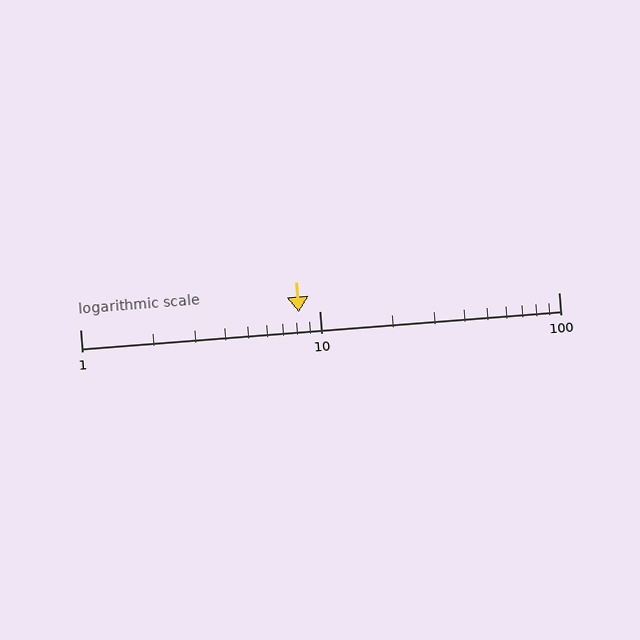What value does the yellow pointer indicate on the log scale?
The pointer indicates approximately 8.2.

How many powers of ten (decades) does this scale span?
The scale spans 2 decades, from 1 to 100.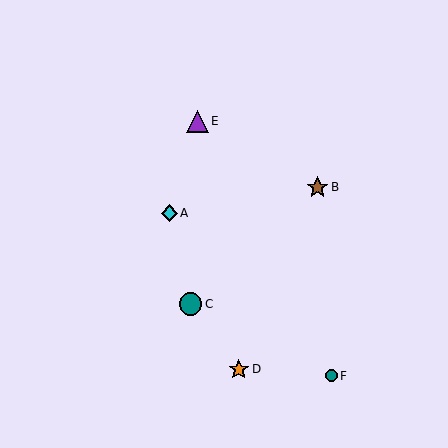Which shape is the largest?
The teal circle (labeled C) is the largest.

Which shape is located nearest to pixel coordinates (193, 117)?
The purple triangle (labeled E) at (197, 121) is nearest to that location.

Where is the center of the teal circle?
The center of the teal circle is at (331, 376).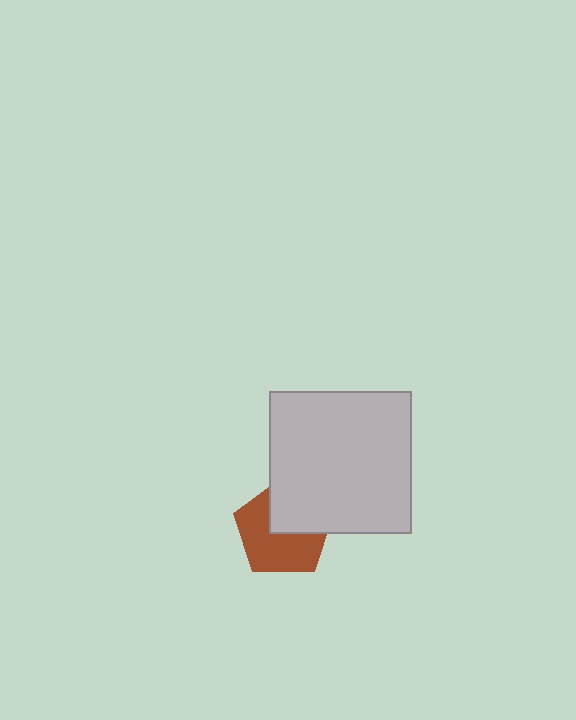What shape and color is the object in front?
The object in front is a light gray square.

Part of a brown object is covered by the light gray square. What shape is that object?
It is a pentagon.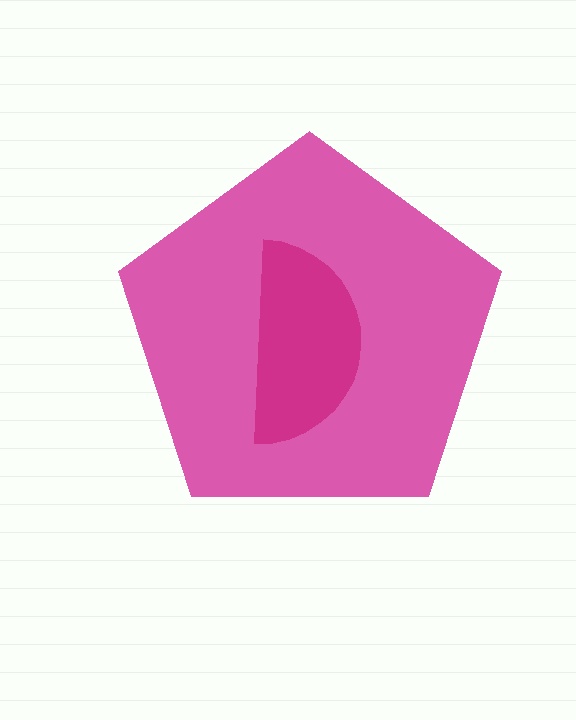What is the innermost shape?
The magenta semicircle.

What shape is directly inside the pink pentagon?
The magenta semicircle.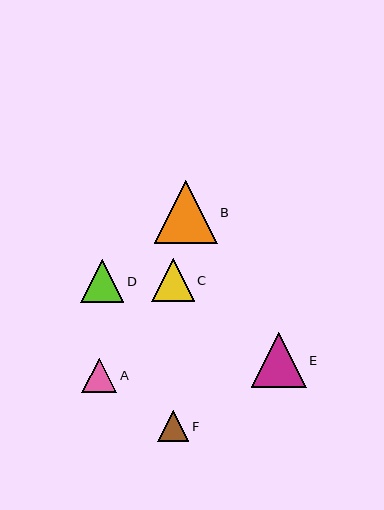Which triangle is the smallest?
Triangle F is the smallest with a size of approximately 31 pixels.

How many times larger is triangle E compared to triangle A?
Triangle E is approximately 1.6 times the size of triangle A.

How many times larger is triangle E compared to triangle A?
Triangle E is approximately 1.6 times the size of triangle A.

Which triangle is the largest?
Triangle B is the largest with a size of approximately 63 pixels.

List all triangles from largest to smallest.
From largest to smallest: B, E, D, C, A, F.